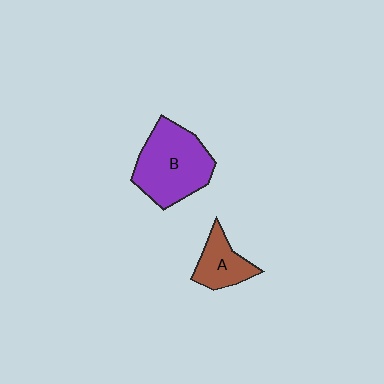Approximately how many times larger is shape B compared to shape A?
Approximately 2.0 times.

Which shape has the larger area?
Shape B (purple).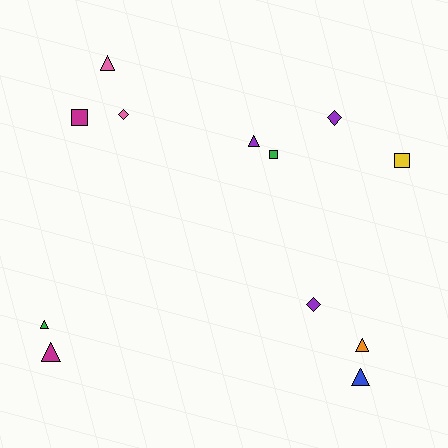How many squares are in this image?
There are 3 squares.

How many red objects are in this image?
There are no red objects.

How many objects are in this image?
There are 12 objects.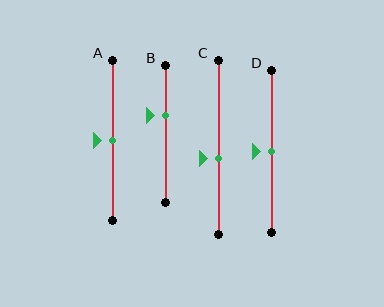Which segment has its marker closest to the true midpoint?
Segment A has its marker closest to the true midpoint.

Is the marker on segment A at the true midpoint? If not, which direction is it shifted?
Yes, the marker on segment A is at the true midpoint.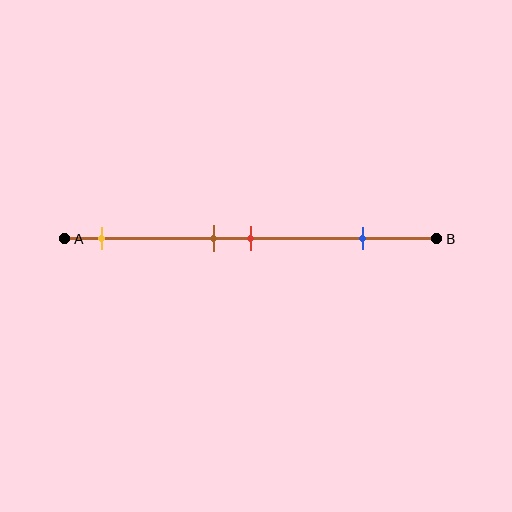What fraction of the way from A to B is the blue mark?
The blue mark is approximately 80% (0.8) of the way from A to B.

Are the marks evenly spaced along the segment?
No, the marks are not evenly spaced.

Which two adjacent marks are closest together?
The brown and red marks are the closest adjacent pair.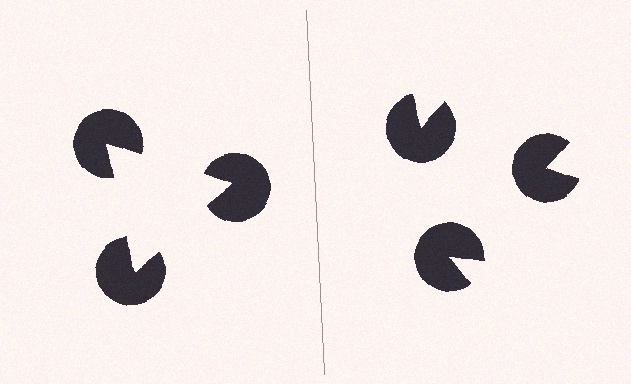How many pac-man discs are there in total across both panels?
6 — 3 on each side.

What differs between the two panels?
The pac-man discs are positioned identically on both sides; only the wedge orientations differ. On the left they align to a triangle; on the right they are misaligned.